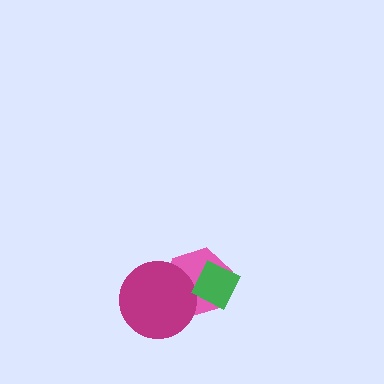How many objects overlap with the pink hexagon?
2 objects overlap with the pink hexagon.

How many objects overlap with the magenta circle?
1 object overlaps with the magenta circle.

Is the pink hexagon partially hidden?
Yes, it is partially covered by another shape.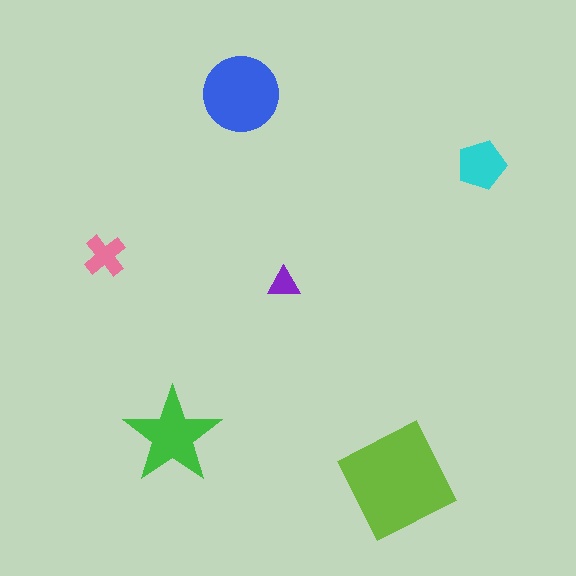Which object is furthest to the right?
The cyan pentagon is rightmost.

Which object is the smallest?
The purple triangle.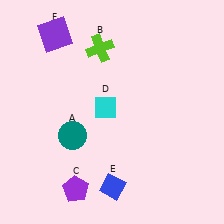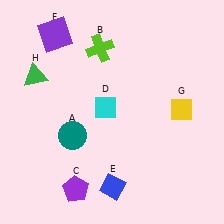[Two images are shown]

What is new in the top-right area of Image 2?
A yellow diamond (G) was added in the top-right area of Image 2.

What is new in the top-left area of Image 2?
A green triangle (H) was added in the top-left area of Image 2.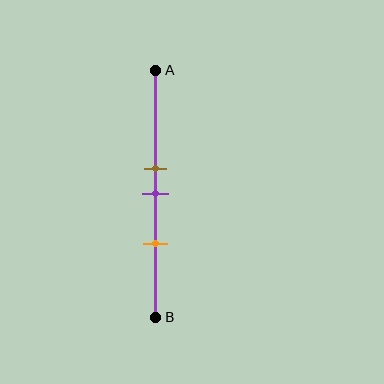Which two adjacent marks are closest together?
The brown and purple marks are the closest adjacent pair.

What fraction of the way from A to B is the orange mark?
The orange mark is approximately 70% (0.7) of the way from A to B.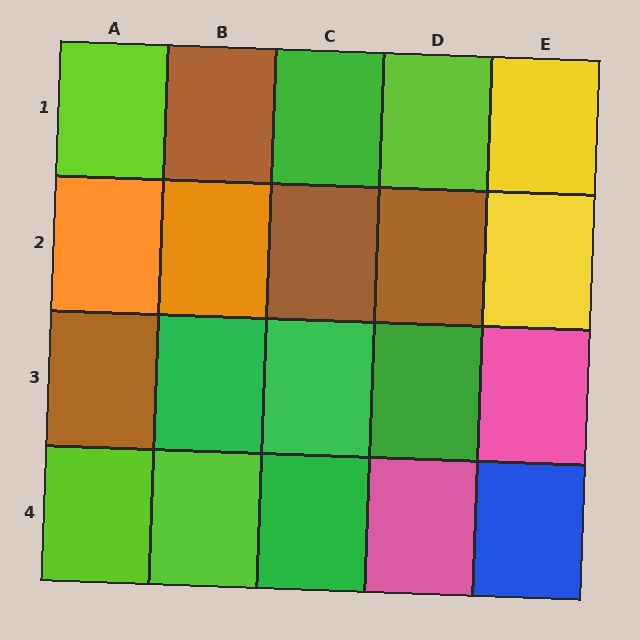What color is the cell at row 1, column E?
Yellow.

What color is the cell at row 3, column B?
Green.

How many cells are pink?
2 cells are pink.